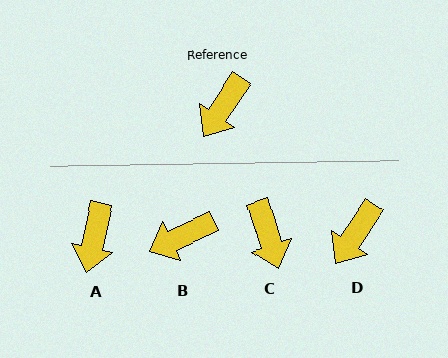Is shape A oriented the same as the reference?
No, it is off by about 21 degrees.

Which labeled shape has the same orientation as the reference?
D.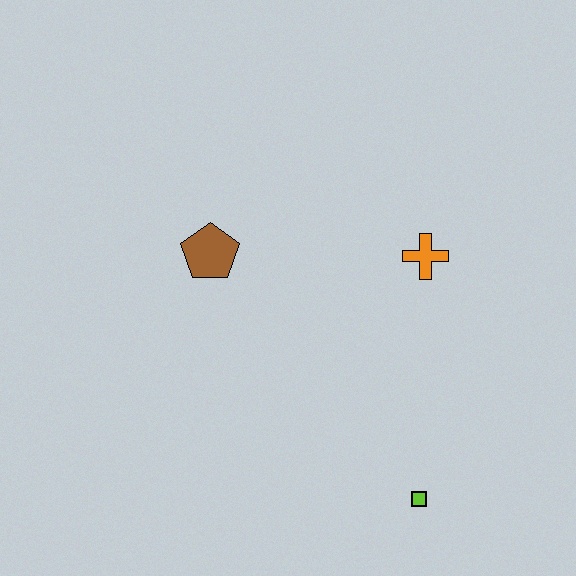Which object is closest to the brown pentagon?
The orange cross is closest to the brown pentagon.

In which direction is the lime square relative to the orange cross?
The lime square is below the orange cross.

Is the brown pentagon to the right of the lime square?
No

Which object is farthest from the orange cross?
The lime square is farthest from the orange cross.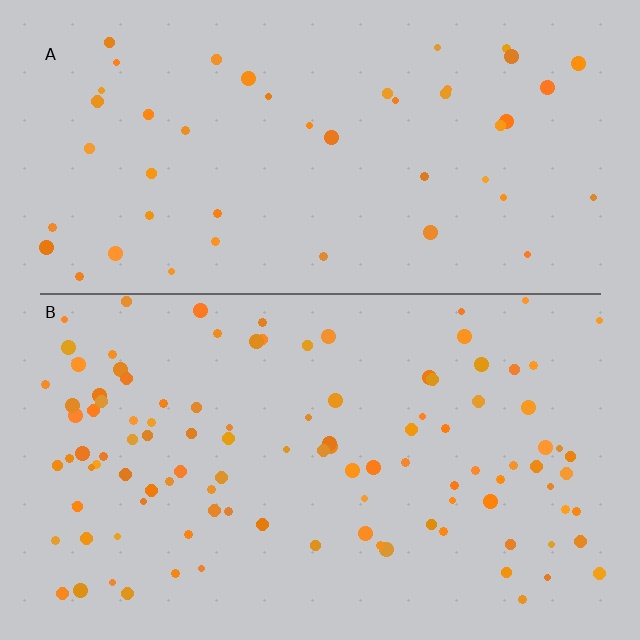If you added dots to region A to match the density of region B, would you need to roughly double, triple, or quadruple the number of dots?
Approximately double.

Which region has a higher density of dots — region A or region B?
B (the bottom).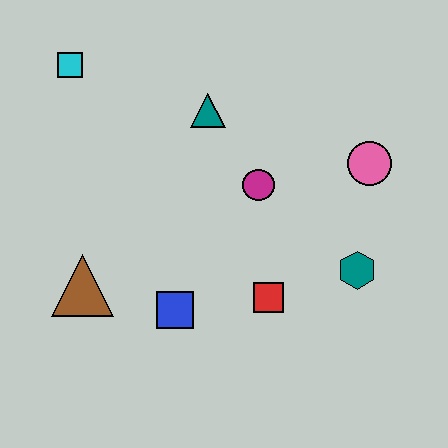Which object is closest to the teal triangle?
The magenta circle is closest to the teal triangle.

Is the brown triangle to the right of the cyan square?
Yes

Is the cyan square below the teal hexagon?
No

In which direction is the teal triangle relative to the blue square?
The teal triangle is above the blue square.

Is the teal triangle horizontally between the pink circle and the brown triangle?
Yes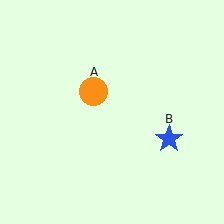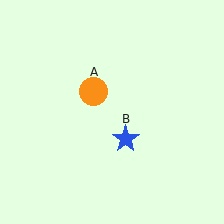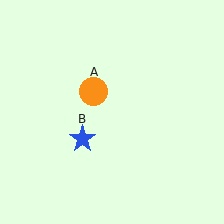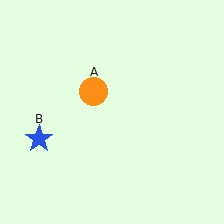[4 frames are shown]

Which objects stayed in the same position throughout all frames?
Orange circle (object A) remained stationary.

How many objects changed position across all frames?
1 object changed position: blue star (object B).